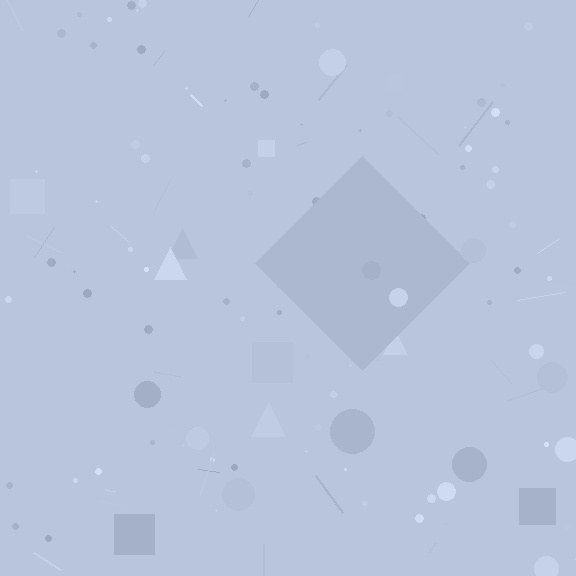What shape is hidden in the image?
A diamond is hidden in the image.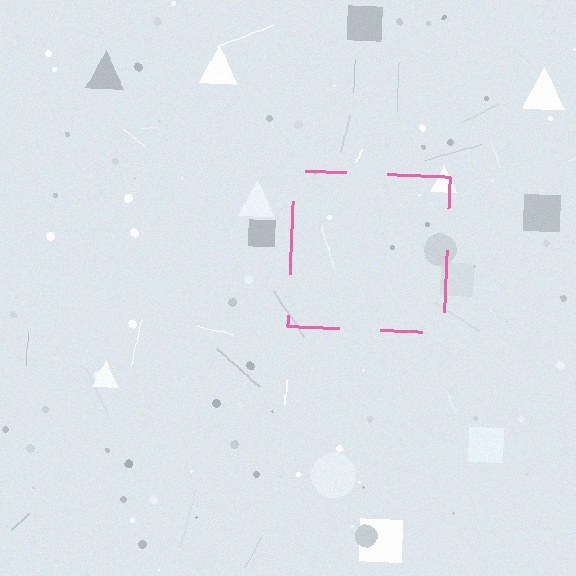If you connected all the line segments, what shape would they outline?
They would outline a square.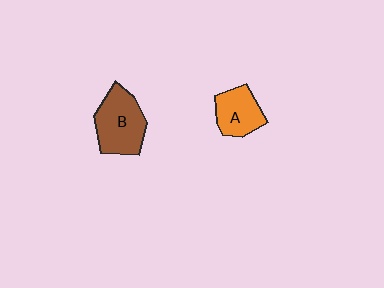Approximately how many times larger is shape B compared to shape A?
Approximately 1.4 times.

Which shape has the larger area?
Shape B (brown).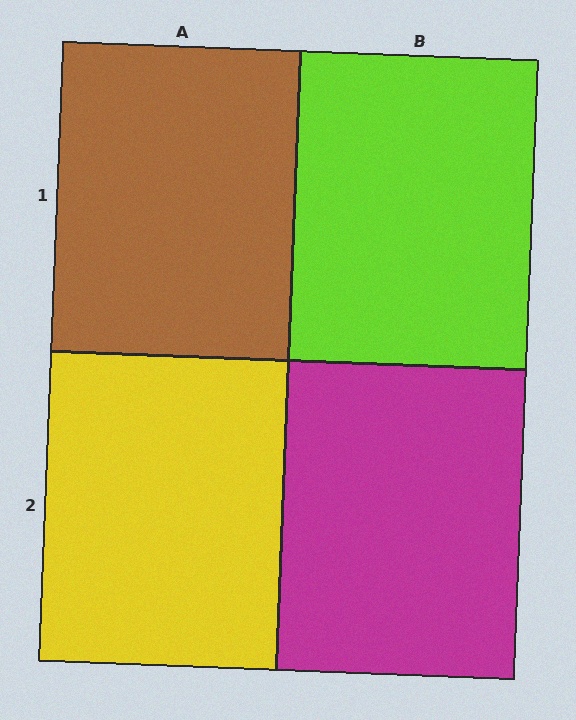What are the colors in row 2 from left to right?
Yellow, magenta.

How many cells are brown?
1 cell is brown.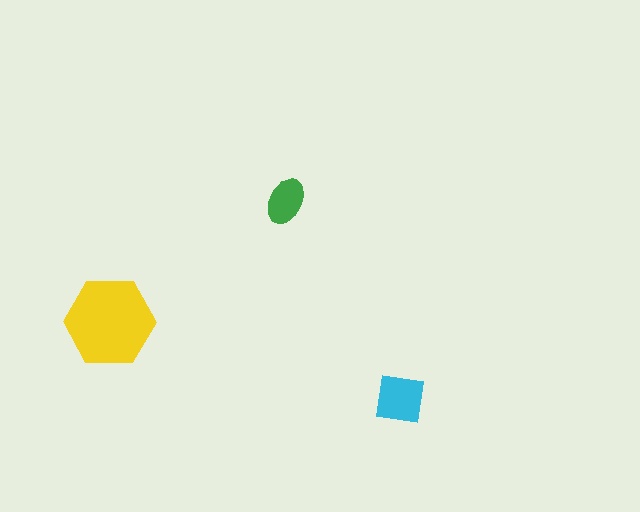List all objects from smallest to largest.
The green ellipse, the cyan square, the yellow hexagon.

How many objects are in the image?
There are 3 objects in the image.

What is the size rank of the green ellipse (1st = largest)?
3rd.